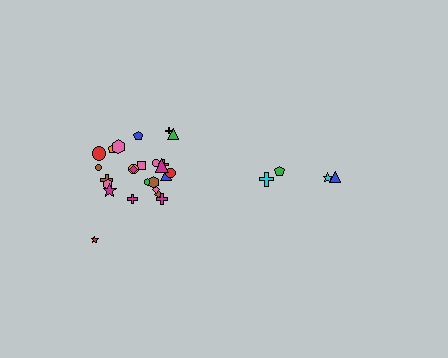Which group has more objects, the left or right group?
The left group.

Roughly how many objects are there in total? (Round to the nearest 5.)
Roughly 30 objects in total.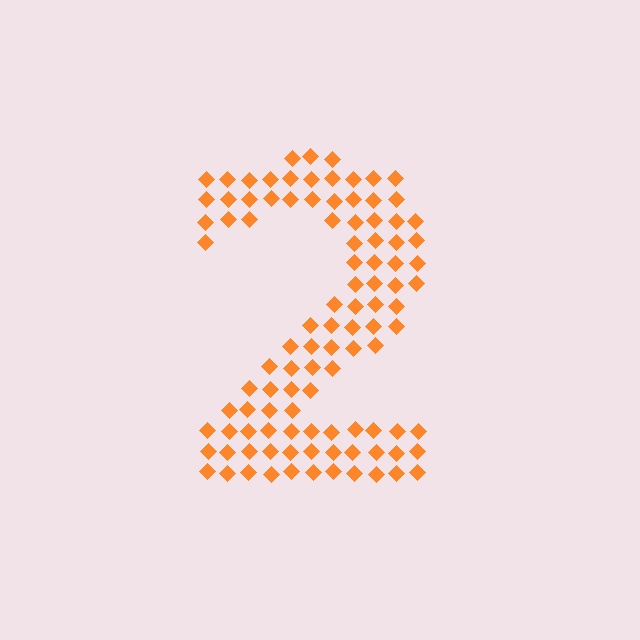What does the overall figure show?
The overall figure shows the digit 2.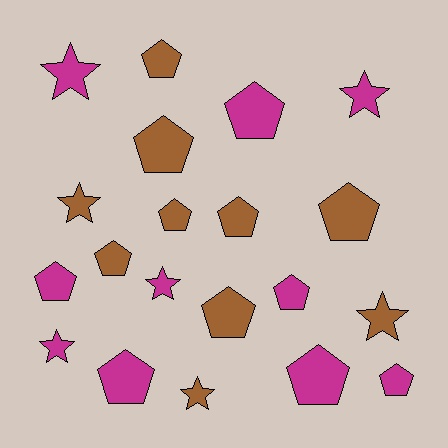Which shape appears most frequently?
Pentagon, with 13 objects.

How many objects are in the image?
There are 20 objects.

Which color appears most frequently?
Magenta, with 10 objects.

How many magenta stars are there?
There are 4 magenta stars.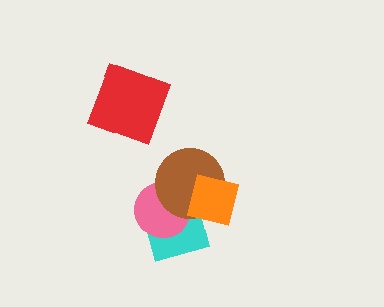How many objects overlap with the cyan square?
3 objects overlap with the cyan square.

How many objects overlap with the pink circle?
3 objects overlap with the pink circle.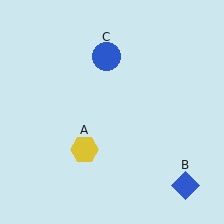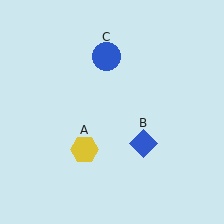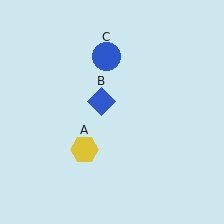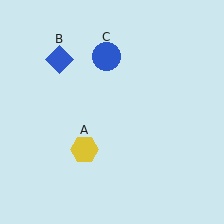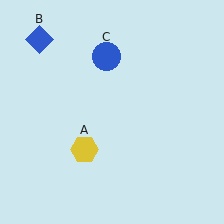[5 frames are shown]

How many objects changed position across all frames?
1 object changed position: blue diamond (object B).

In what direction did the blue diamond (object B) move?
The blue diamond (object B) moved up and to the left.